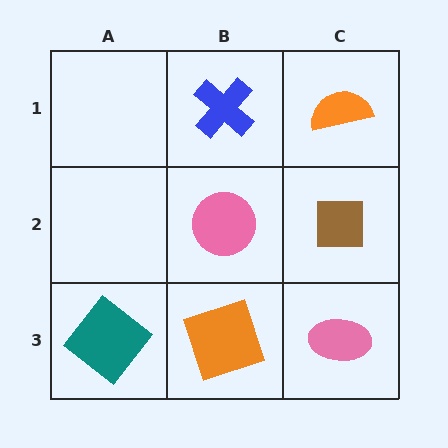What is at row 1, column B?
A blue cross.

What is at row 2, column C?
A brown square.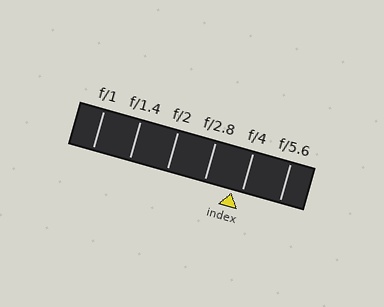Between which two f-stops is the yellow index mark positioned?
The index mark is between f/2.8 and f/4.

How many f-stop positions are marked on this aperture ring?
There are 6 f-stop positions marked.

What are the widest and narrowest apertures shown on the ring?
The widest aperture shown is f/1 and the narrowest is f/5.6.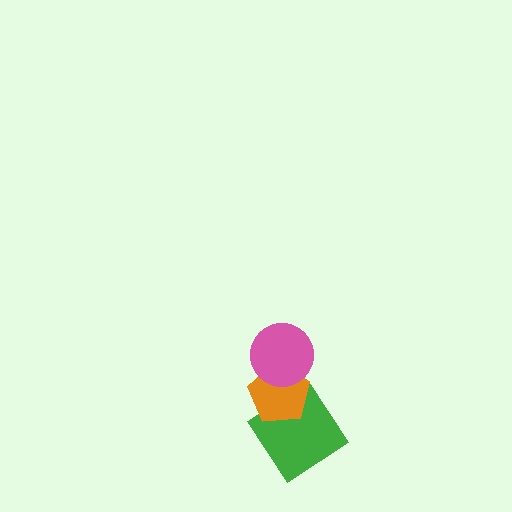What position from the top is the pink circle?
The pink circle is 1st from the top.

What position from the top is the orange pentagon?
The orange pentagon is 2nd from the top.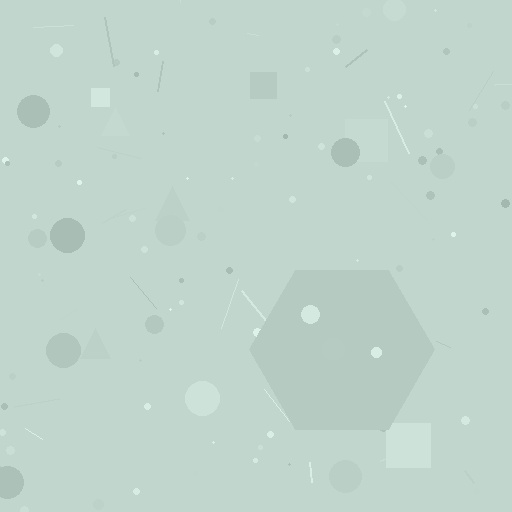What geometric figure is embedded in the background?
A hexagon is embedded in the background.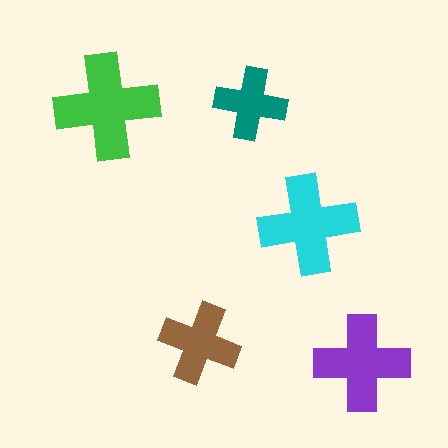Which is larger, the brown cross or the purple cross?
The purple one.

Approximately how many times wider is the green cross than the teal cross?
About 1.5 times wider.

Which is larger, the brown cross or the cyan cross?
The cyan one.